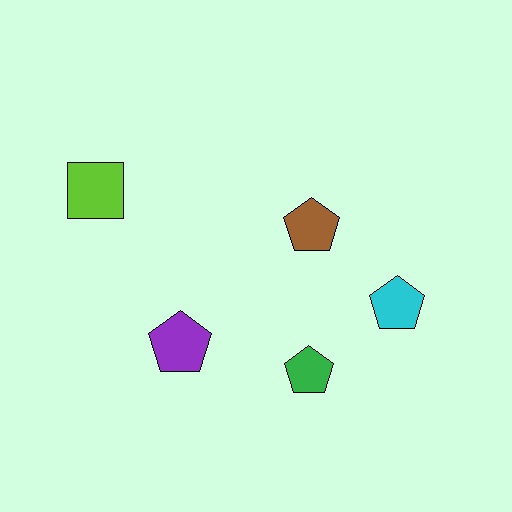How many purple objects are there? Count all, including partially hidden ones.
There is 1 purple object.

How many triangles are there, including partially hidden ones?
There are no triangles.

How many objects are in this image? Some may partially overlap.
There are 5 objects.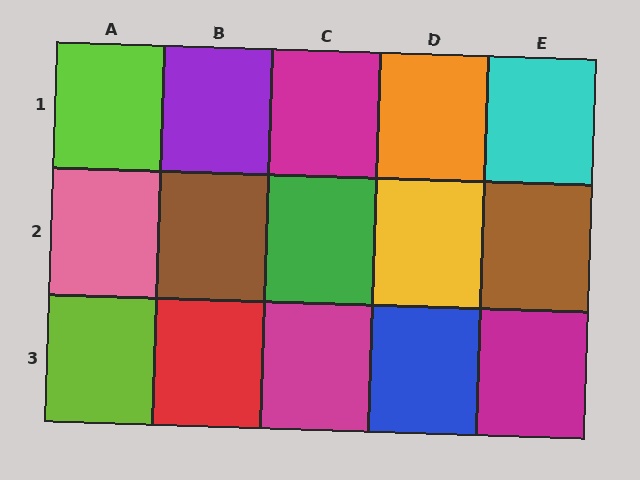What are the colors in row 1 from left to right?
Lime, purple, magenta, orange, cyan.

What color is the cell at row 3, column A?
Lime.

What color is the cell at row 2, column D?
Yellow.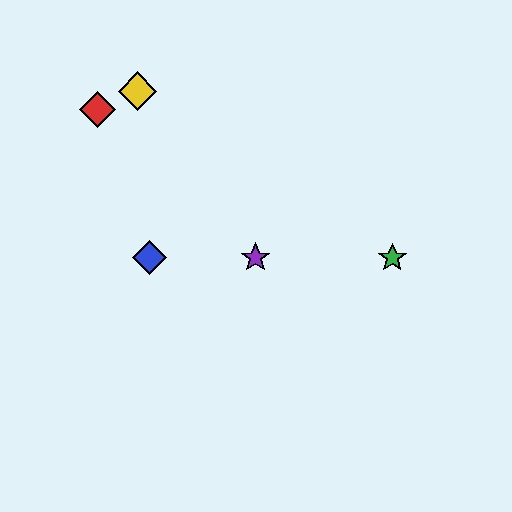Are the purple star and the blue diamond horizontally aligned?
Yes, both are at y≈258.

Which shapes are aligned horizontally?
The blue diamond, the green star, the purple star are aligned horizontally.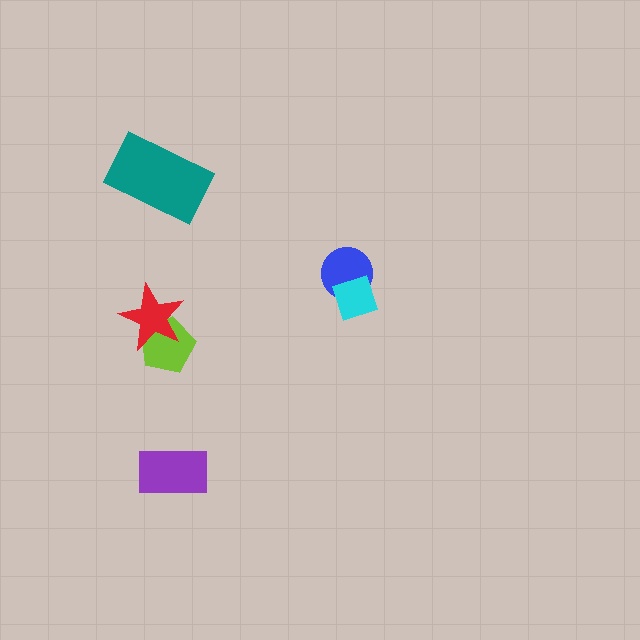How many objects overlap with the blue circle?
1 object overlaps with the blue circle.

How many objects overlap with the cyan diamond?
1 object overlaps with the cyan diamond.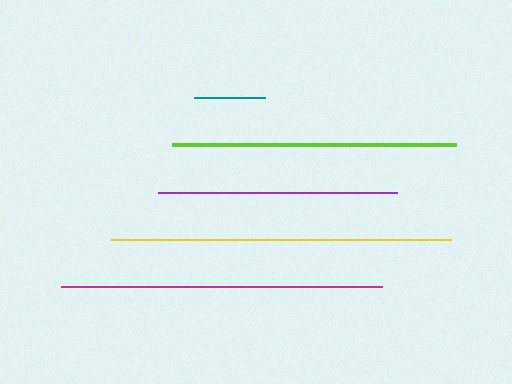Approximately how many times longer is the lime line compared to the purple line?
The lime line is approximately 1.2 times the length of the purple line.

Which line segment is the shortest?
The teal line is the shortest at approximately 71 pixels.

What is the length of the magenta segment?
The magenta segment is approximately 320 pixels long.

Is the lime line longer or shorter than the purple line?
The lime line is longer than the purple line.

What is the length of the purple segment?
The purple segment is approximately 239 pixels long.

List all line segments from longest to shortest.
From longest to shortest: yellow, magenta, lime, purple, teal.